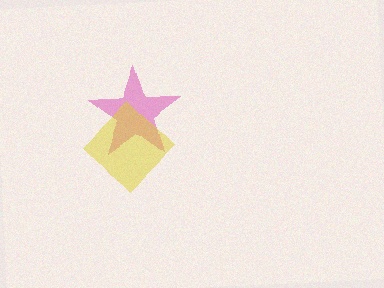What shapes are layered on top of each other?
The layered shapes are: a pink star, a yellow diamond.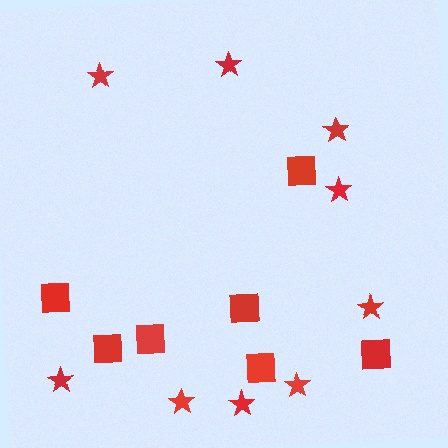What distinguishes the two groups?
There are 2 groups: one group of squares (7) and one group of stars (9).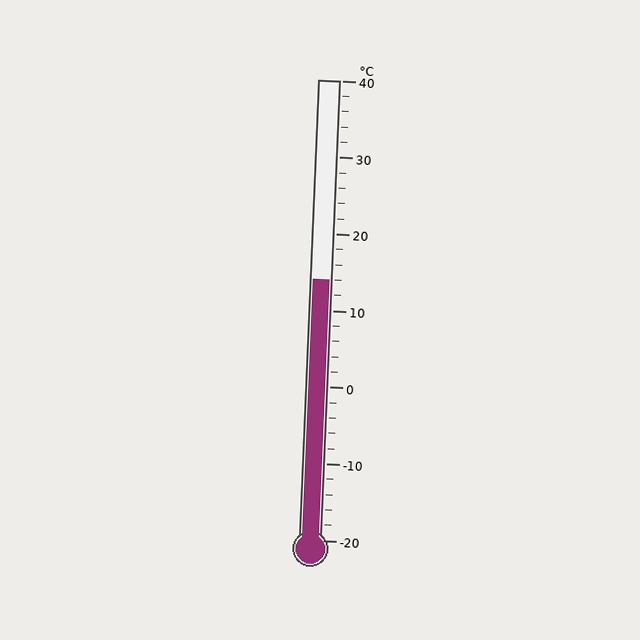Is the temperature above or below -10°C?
The temperature is above -10°C.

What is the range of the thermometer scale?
The thermometer scale ranges from -20°C to 40°C.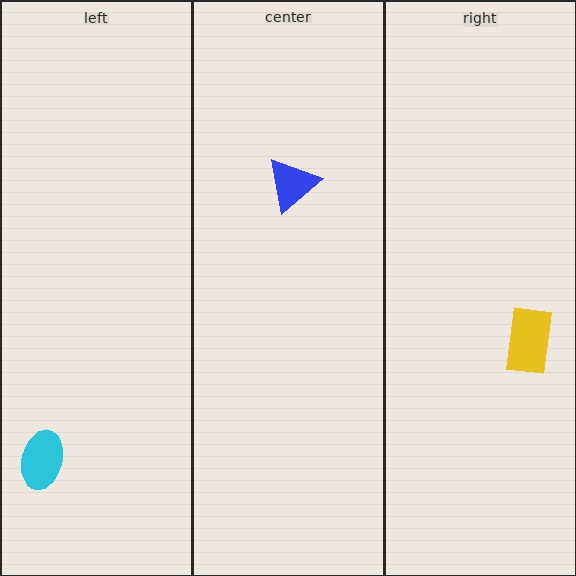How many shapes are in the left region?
1.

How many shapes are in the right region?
1.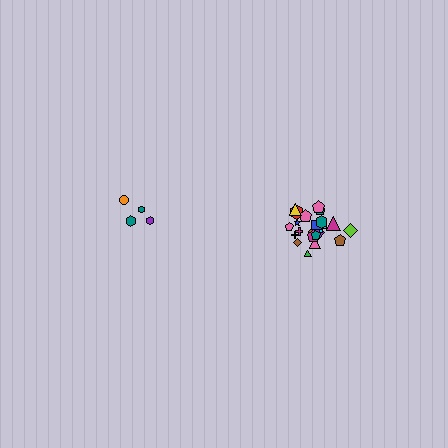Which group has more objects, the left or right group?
The right group.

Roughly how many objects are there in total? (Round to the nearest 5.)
Roughly 25 objects in total.